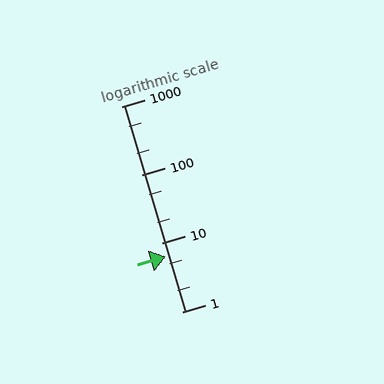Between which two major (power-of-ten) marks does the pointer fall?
The pointer is between 1 and 10.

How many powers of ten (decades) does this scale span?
The scale spans 3 decades, from 1 to 1000.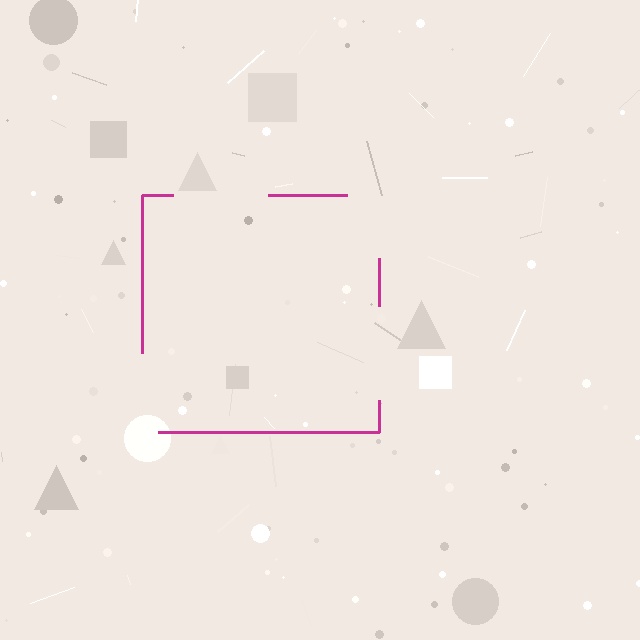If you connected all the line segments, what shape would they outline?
They would outline a square.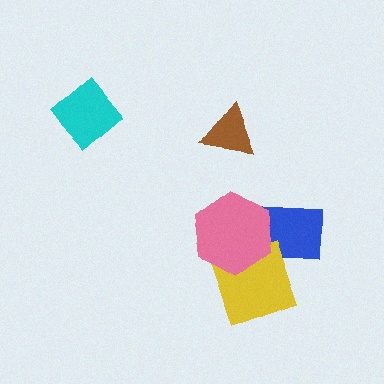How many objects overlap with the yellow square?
2 objects overlap with the yellow square.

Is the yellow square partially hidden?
Yes, it is partially covered by another shape.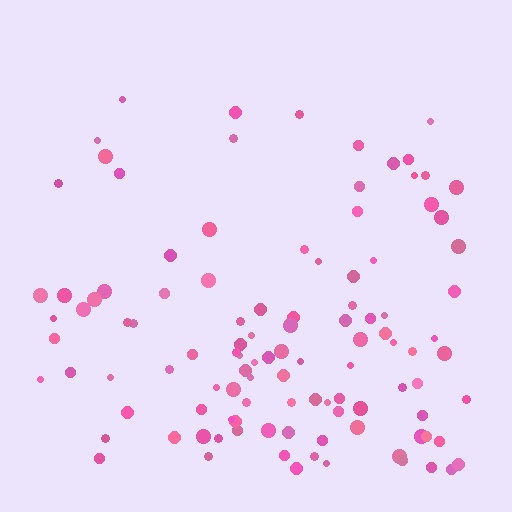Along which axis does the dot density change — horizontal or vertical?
Vertical.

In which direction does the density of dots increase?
From top to bottom, with the bottom side densest.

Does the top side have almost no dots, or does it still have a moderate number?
Still a moderate number, just noticeably fewer than the bottom.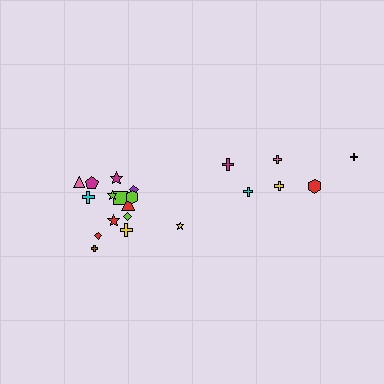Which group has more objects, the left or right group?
The left group.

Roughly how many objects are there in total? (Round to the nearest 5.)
Roughly 20 objects in total.